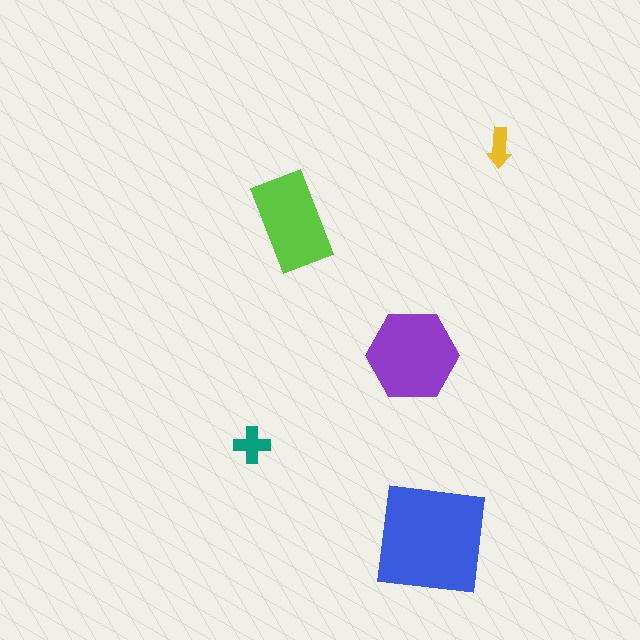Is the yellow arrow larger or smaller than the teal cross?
Smaller.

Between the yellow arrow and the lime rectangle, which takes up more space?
The lime rectangle.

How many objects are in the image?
There are 5 objects in the image.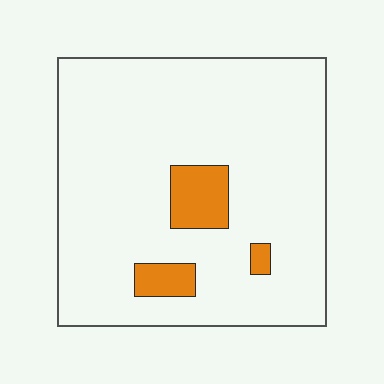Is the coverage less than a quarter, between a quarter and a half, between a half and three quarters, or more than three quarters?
Less than a quarter.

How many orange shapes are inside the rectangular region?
3.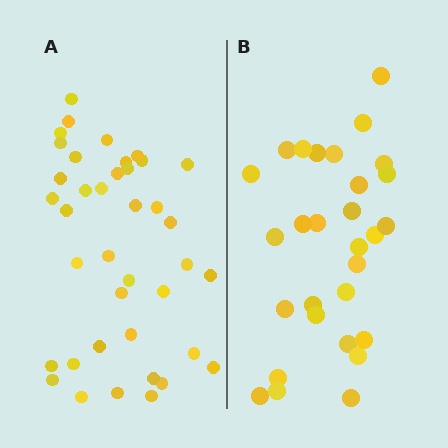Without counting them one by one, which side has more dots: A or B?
Region A (the left region) has more dots.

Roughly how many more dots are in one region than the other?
Region A has roughly 10 or so more dots than region B.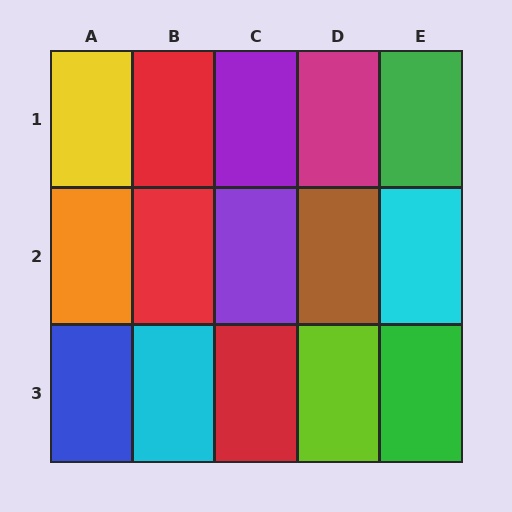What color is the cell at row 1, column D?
Magenta.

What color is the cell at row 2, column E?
Cyan.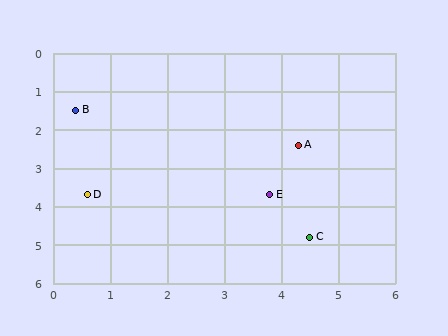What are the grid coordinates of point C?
Point C is at approximately (4.5, 4.8).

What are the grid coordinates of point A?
Point A is at approximately (4.3, 2.4).